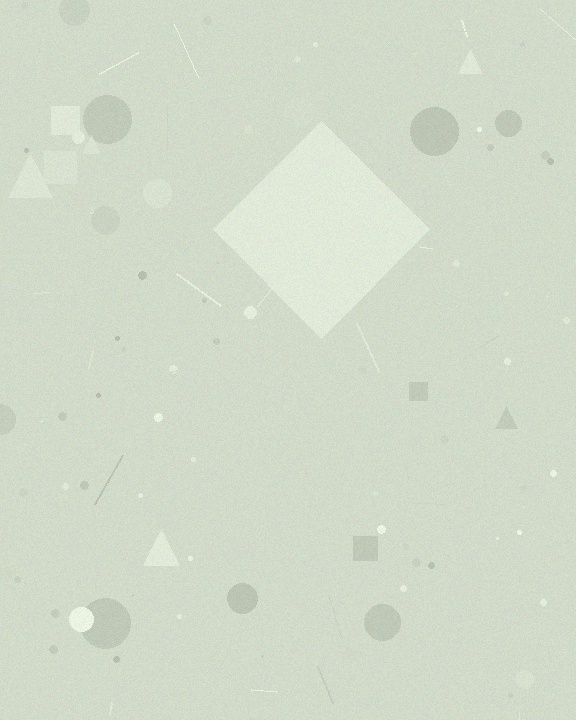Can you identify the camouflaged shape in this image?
The camouflaged shape is a diamond.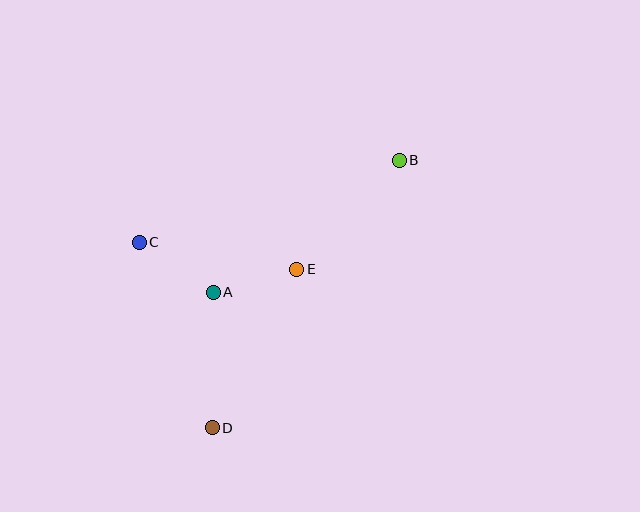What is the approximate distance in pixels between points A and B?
The distance between A and B is approximately 228 pixels.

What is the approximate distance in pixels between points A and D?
The distance between A and D is approximately 136 pixels.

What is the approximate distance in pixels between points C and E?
The distance between C and E is approximately 160 pixels.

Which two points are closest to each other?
Points A and E are closest to each other.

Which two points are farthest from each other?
Points B and D are farthest from each other.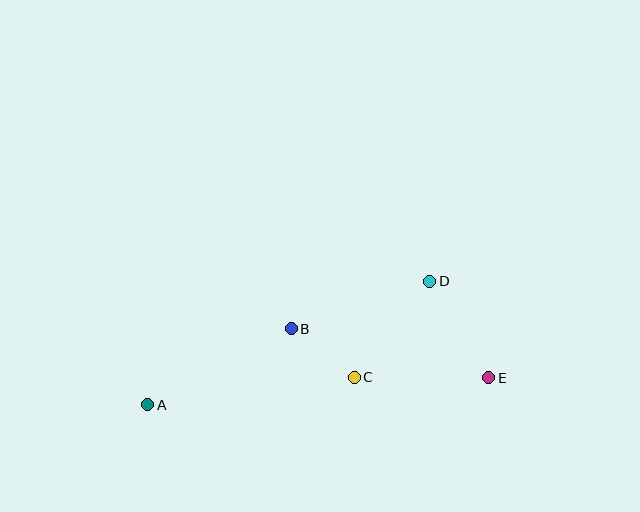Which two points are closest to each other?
Points B and C are closest to each other.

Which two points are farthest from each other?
Points A and E are farthest from each other.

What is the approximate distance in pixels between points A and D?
The distance between A and D is approximately 308 pixels.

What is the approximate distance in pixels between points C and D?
The distance between C and D is approximately 122 pixels.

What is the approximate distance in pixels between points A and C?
The distance between A and C is approximately 209 pixels.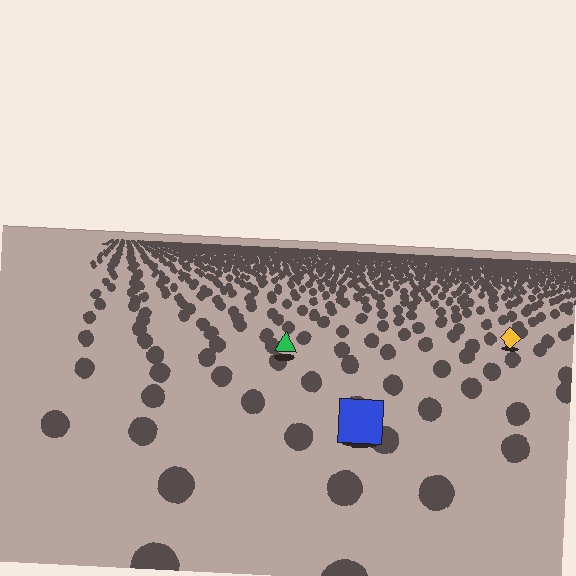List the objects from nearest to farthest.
From nearest to farthest: the blue square, the green triangle, the yellow diamond.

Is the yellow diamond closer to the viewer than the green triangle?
No. The green triangle is closer — you can tell from the texture gradient: the ground texture is coarser near it.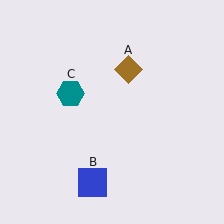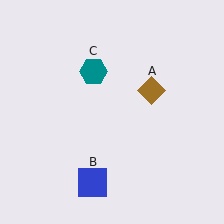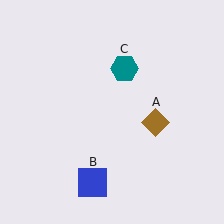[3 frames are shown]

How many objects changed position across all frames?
2 objects changed position: brown diamond (object A), teal hexagon (object C).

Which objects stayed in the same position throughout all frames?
Blue square (object B) remained stationary.